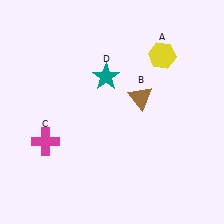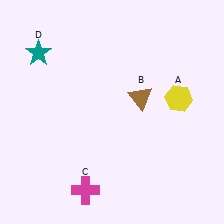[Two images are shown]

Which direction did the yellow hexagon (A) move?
The yellow hexagon (A) moved down.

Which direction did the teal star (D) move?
The teal star (D) moved left.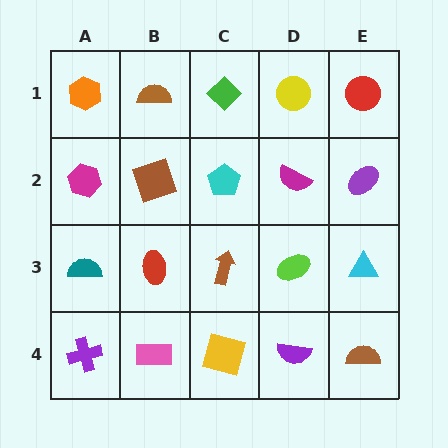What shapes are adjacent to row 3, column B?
A brown square (row 2, column B), a pink rectangle (row 4, column B), a teal semicircle (row 3, column A), a brown arrow (row 3, column C).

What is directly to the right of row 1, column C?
A yellow circle.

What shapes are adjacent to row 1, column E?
A purple ellipse (row 2, column E), a yellow circle (row 1, column D).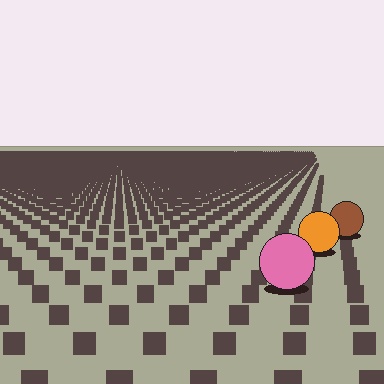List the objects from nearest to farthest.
From nearest to farthest: the pink circle, the orange circle, the brown circle.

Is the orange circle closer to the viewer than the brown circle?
Yes. The orange circle is closer — you can tell from the texture gradient: the ground texture is coarser near it.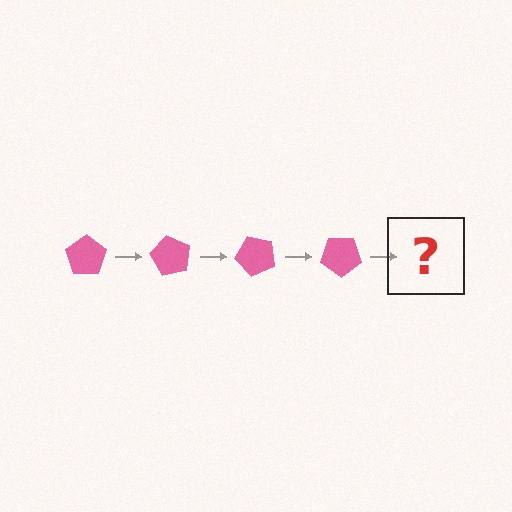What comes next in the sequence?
The next element should be a pink pentagon rotated 240 degrees.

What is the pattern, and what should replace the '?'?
The pattern is that the pentagon rotates 60 degrees each step. The '?' should be a pink pentagon rotated 240 degrees.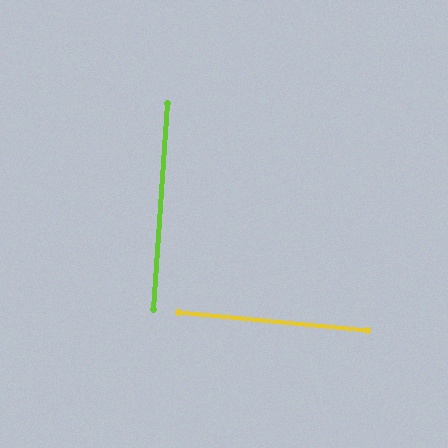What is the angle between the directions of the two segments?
Approximately 89 degrees.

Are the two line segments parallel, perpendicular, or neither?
Perpendicular — they meet at approximately 89°.